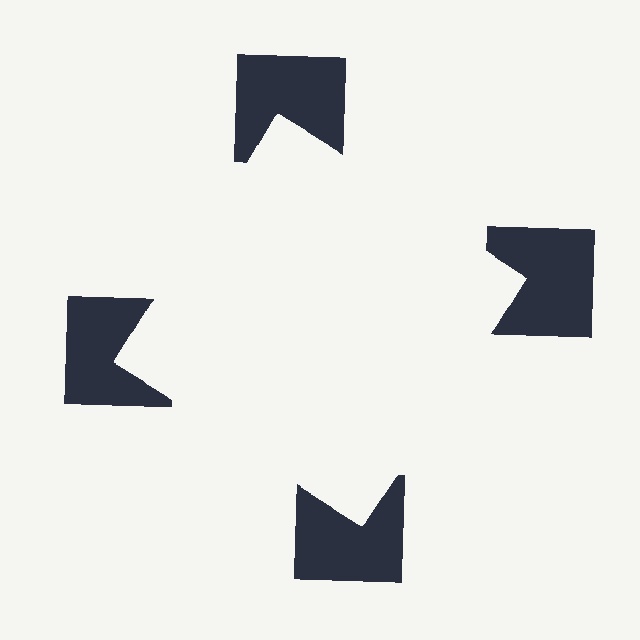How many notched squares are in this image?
There are 4 — one at each vertex of the illusory square.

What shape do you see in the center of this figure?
An illusory square — its edges are inferred from the aligned wedge cuts in the notched squares, not physically drawn.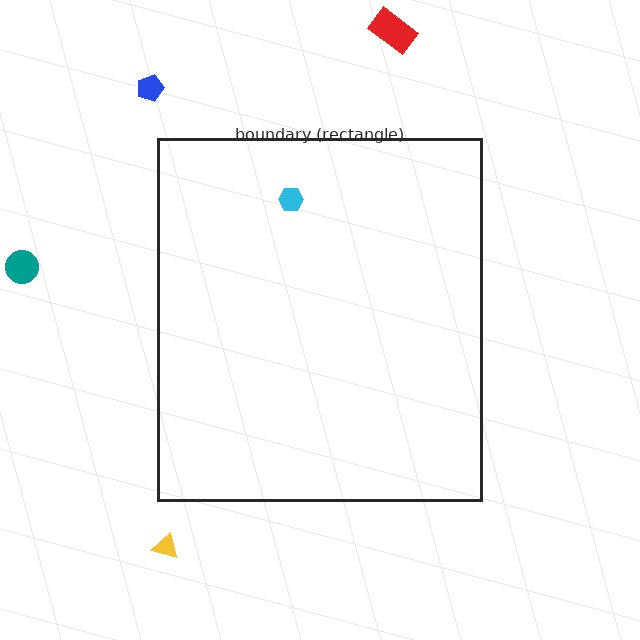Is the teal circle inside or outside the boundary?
Outside.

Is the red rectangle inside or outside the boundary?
Outside.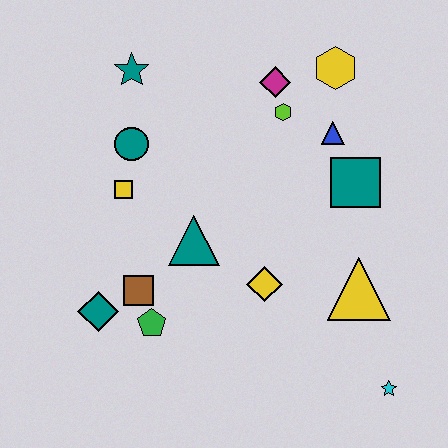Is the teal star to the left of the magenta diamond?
Yes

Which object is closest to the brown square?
The green pentagon is closest to the brown square.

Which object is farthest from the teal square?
The teal diamond is farthest from the teal square.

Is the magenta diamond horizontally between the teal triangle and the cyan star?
Yes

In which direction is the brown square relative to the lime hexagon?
The brown square is below the lime hexagon.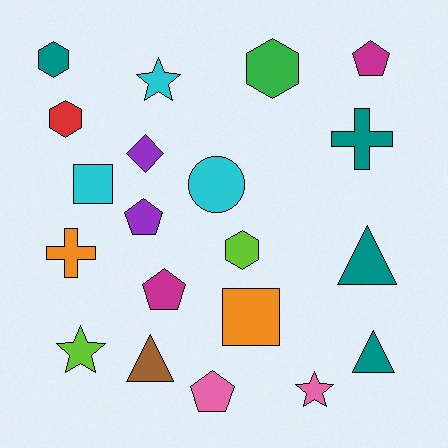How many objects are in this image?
There are 20 objects.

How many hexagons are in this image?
There are 4 hexagons.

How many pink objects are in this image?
There are 2 pink objects.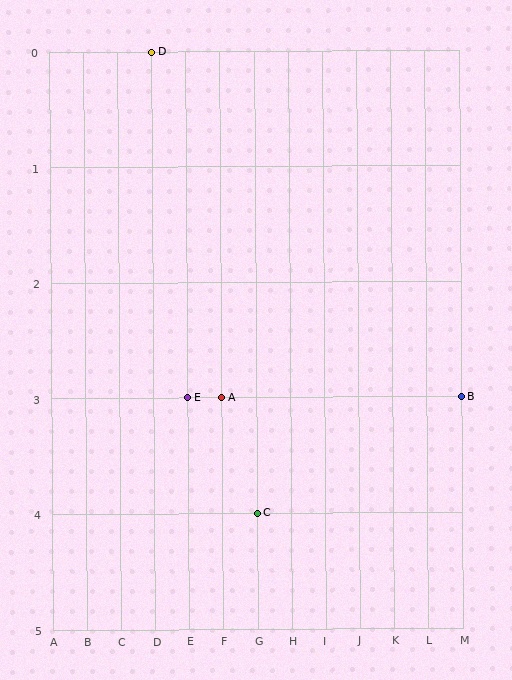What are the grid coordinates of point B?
Point B is at grid coordinates (M, 3).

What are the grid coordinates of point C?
Point C is at grid coordinates (G, 4).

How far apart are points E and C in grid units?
Points E and C are 2 columns and 1 row apart (about 2.2 grid units diagonally).